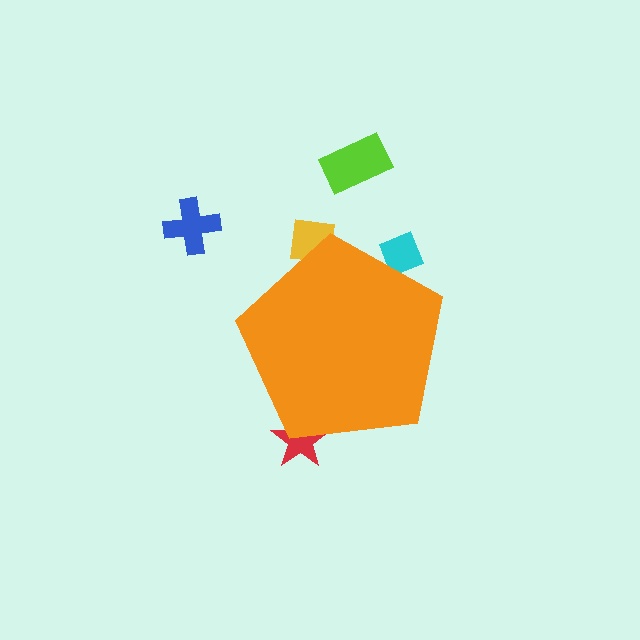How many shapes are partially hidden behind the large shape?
3 shapes are partially hidden.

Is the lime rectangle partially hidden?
No, the lime rectangle is fully visible.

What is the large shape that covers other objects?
An orange pentagon.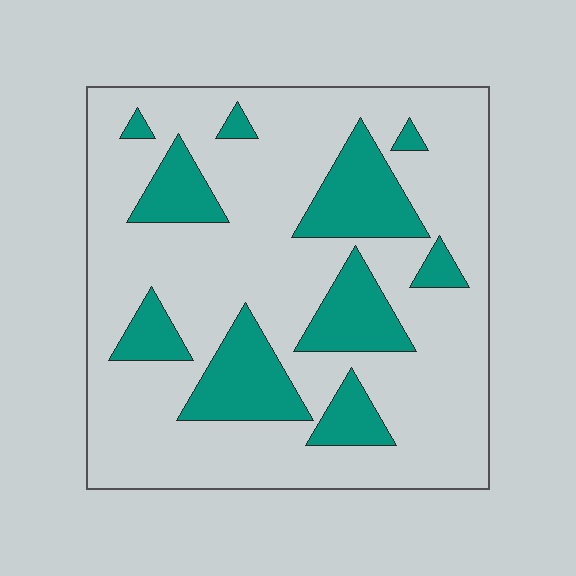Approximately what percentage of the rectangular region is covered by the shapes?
Approximately 25%.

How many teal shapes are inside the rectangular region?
10.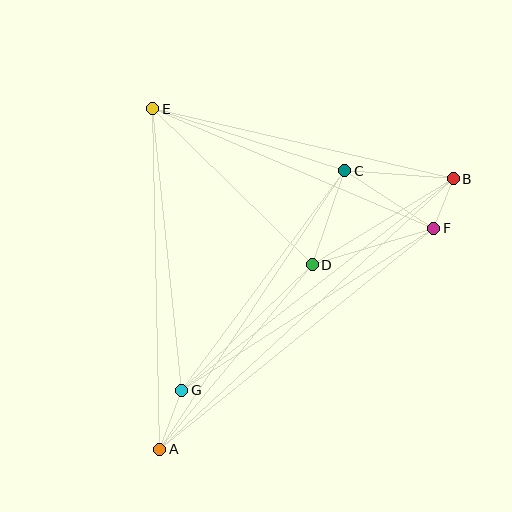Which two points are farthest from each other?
Points A and B are farthest from each other.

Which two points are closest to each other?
Points B and F are closest to each other.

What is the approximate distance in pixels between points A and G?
The distance between A and G is approximately 63 pixels.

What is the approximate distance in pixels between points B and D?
The distance between B and D is approximately 165 pixels.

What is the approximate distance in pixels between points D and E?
The distance between D and E is approximately 223 pixels.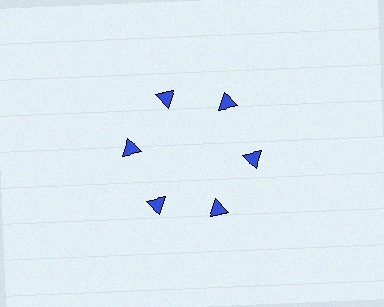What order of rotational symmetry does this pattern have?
This pattern has 6-fold rotational symmetry.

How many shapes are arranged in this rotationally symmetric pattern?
There are 6 shapes, arranged in 6 groups of 1.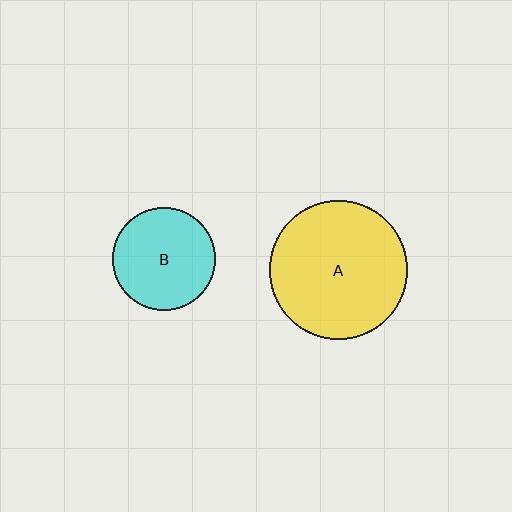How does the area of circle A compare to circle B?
Approximately 1.8 times.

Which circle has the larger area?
Circle A (yellow).